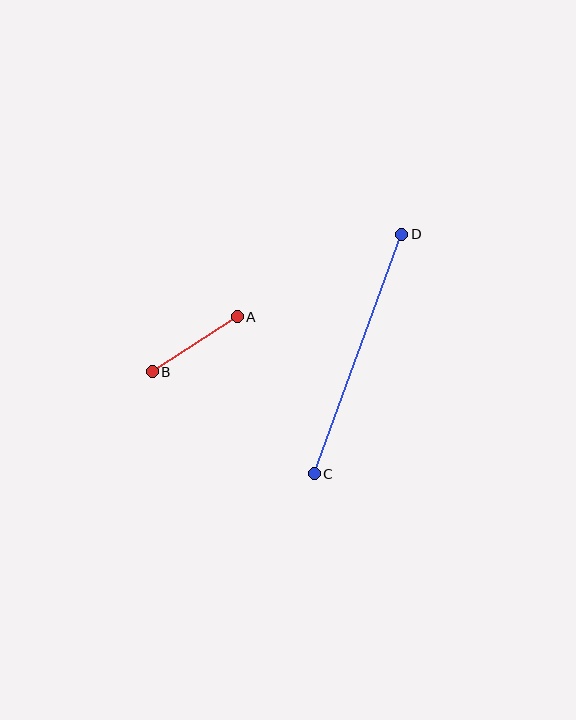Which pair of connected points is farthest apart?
Points C and D are farthest apart.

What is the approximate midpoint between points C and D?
The midpoint is at approximately (358, 354) pixels.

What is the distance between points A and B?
The distance is approximately 101 pixels.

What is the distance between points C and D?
The distance is approximately 255 pixels.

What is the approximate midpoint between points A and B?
The midpoint is at approximately (195, 344) pixels.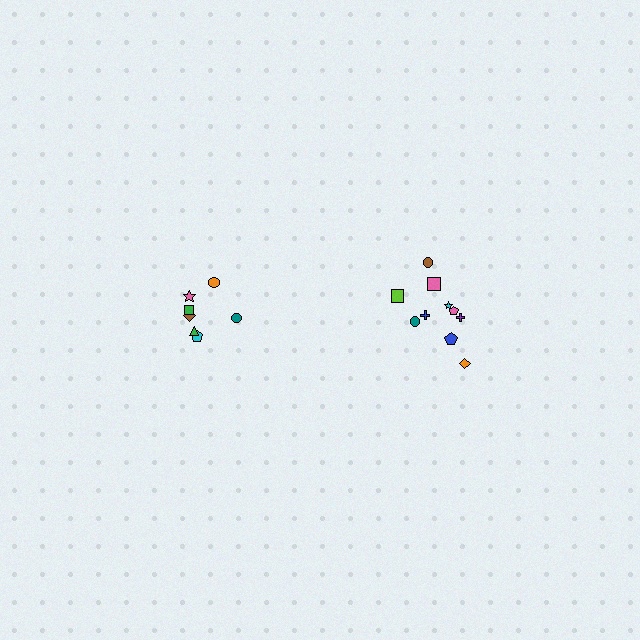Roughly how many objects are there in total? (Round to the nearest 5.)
Roughly 15 objects in total.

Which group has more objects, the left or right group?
The right group.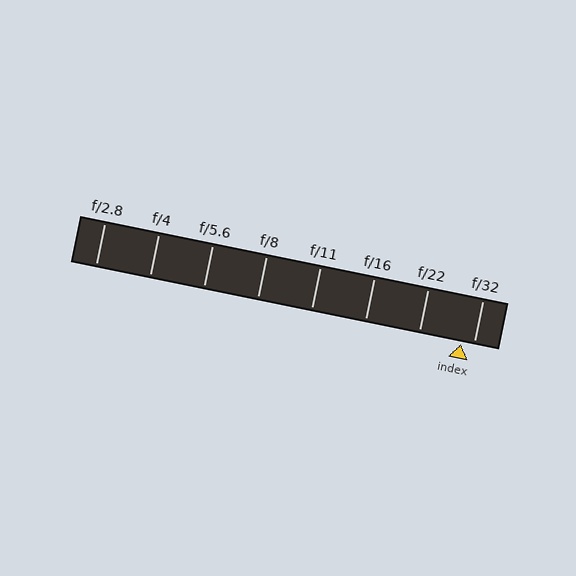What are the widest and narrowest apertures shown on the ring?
The widest aperture shown is f/2.8 and the narrowest is f/32.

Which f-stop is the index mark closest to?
The index mark is closest to f/32.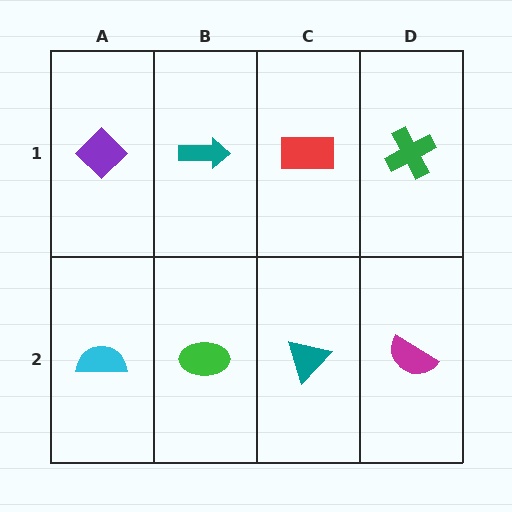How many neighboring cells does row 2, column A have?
2.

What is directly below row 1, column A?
A cyan semicircle.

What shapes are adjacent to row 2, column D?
A green cross (row 1, column D), a teal triangle (row 2, column C).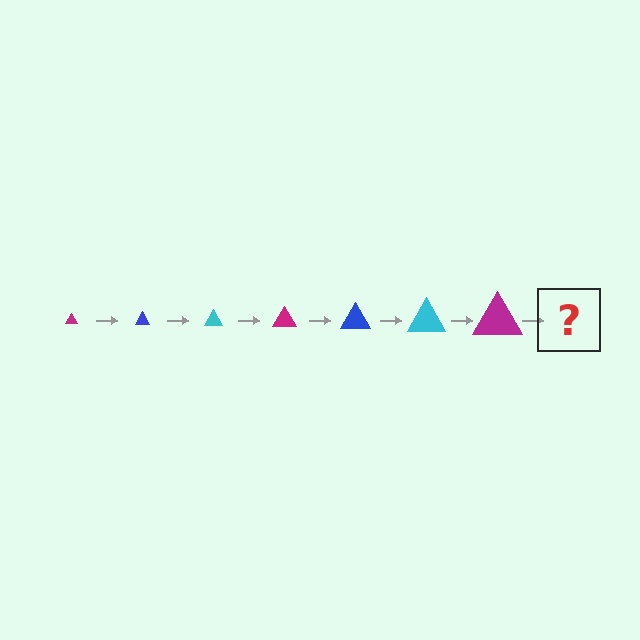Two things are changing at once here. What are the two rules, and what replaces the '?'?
The two rules are that the triangle grows larger each step and the color cycles through magenta, blue, and cyan. The '?' should be a blue triangle, larger than the previous one.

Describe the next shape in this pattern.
It should be a blue triangle, larger than the previous one.